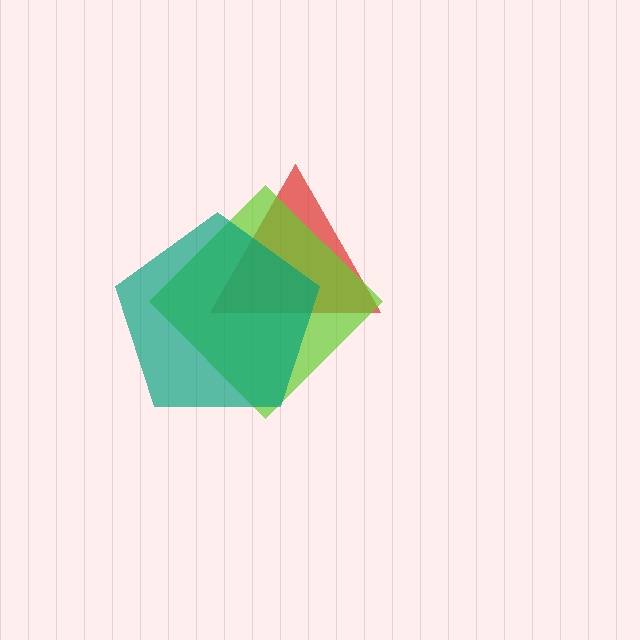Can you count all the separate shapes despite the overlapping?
Yes, there are 3 separate shapes.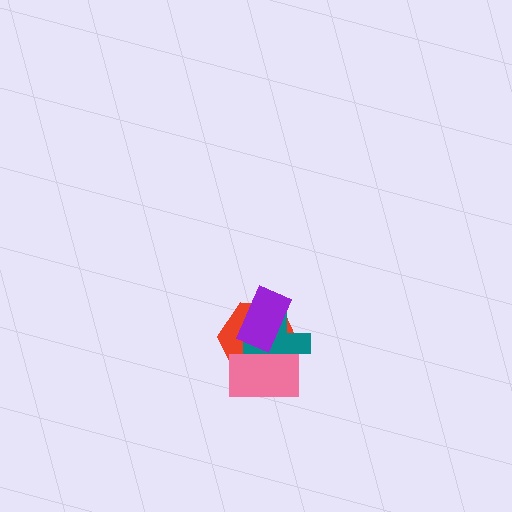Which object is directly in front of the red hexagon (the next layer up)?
The teal cross is directly in front of the red hexagon.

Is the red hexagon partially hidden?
Yes, it is partially covered by another shape.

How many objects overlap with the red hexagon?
3 objects overlap with the red hexagon.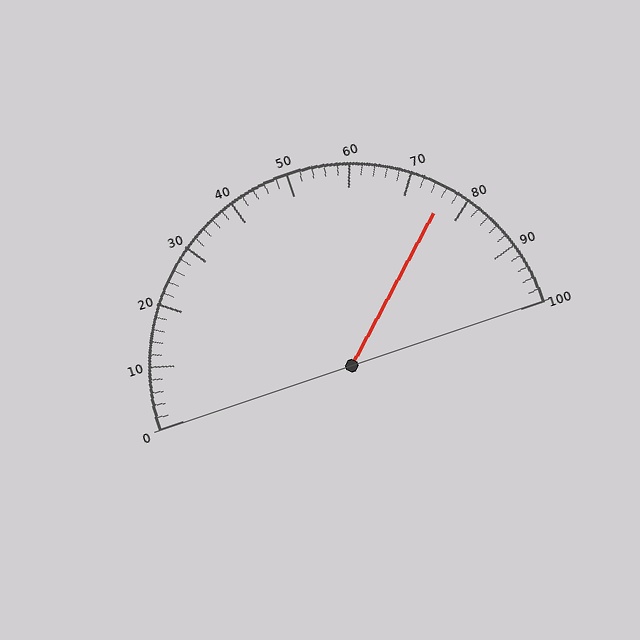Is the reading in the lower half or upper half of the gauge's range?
The reading is in the upper half of the range (0 to 100).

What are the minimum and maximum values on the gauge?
The gauge ranges from 0 to 100.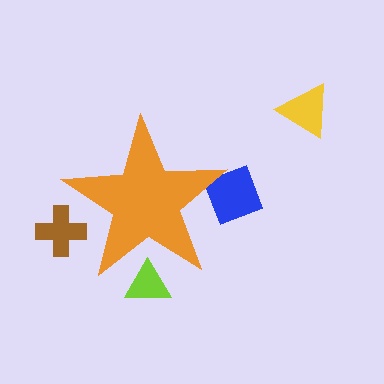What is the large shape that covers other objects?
An orange star.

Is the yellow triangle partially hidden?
No, the yellow triangle is fully visible.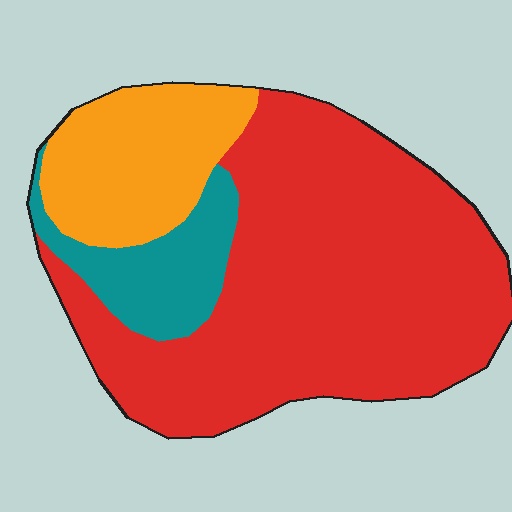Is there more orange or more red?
Red.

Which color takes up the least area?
Teal, at roughly 15%.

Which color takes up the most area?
Red, at roughly 65%.